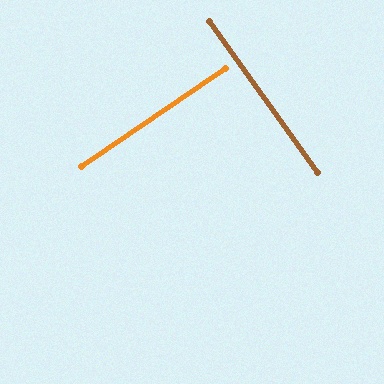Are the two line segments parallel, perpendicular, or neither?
Perpendicular — they meet at approximately 89°.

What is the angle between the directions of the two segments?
Approximately 89 degrees.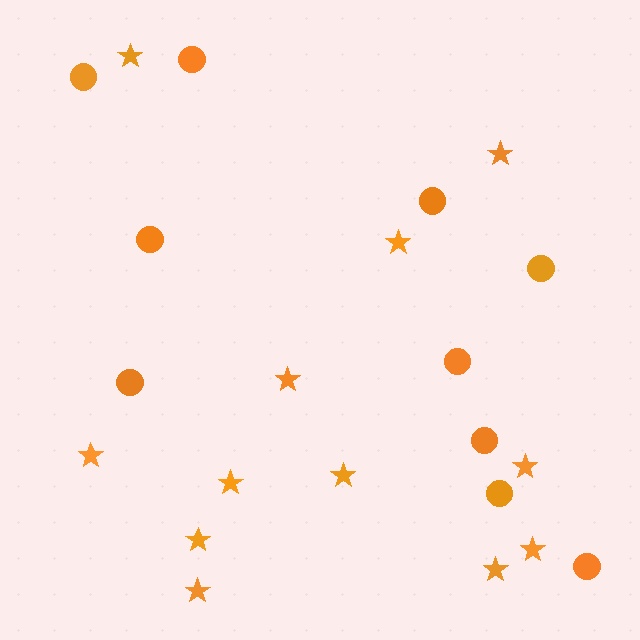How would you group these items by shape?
There are 2 groups: one group of stars (12) and one group of circles (10).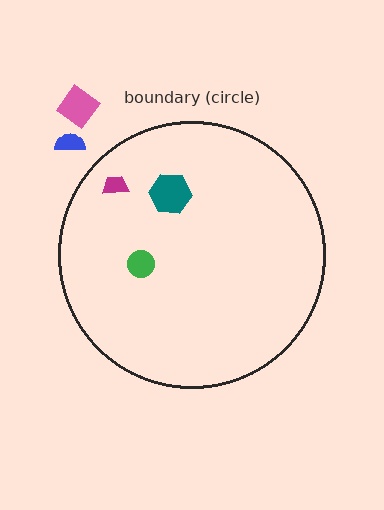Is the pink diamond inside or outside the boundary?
Outside.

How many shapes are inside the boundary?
3 inside, 2 outside.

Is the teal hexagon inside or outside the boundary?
Inside.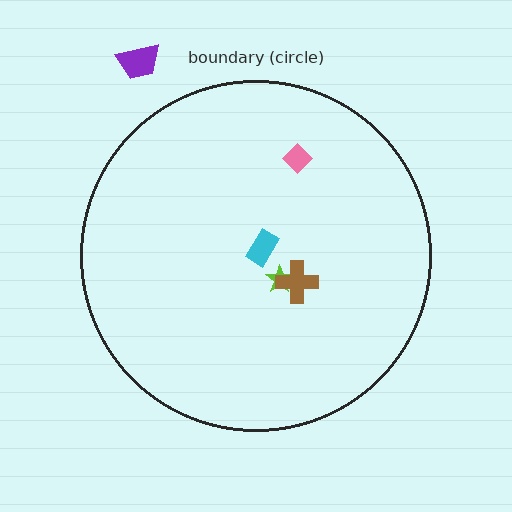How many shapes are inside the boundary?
4 inside, 1 outside.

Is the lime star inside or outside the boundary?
Inside.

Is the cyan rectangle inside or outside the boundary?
Inside.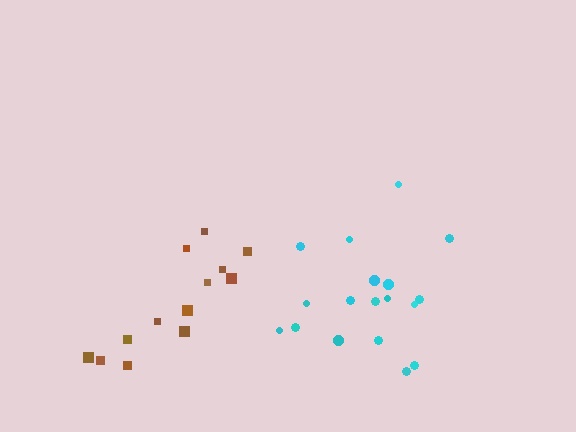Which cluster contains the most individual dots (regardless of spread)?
Cyan (18).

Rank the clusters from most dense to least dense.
cyan, brown.